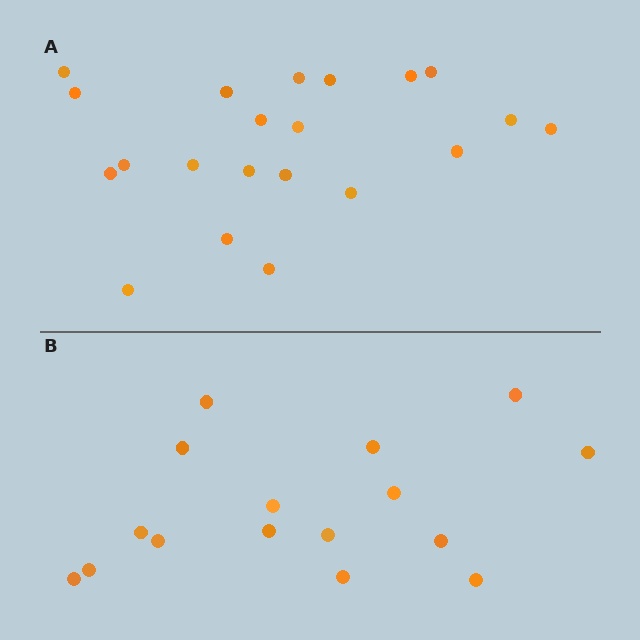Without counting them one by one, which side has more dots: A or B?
Region A (the top region) has more dots.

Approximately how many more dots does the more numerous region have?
Region A has about 5 more dots than region B.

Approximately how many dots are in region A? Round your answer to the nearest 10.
About 20 dots. (The exact count is 21, which rounds to 20.)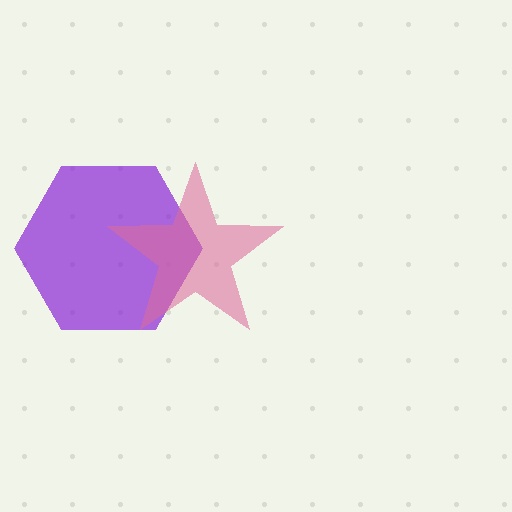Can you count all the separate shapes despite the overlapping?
Yes, there are 2 separate shapes.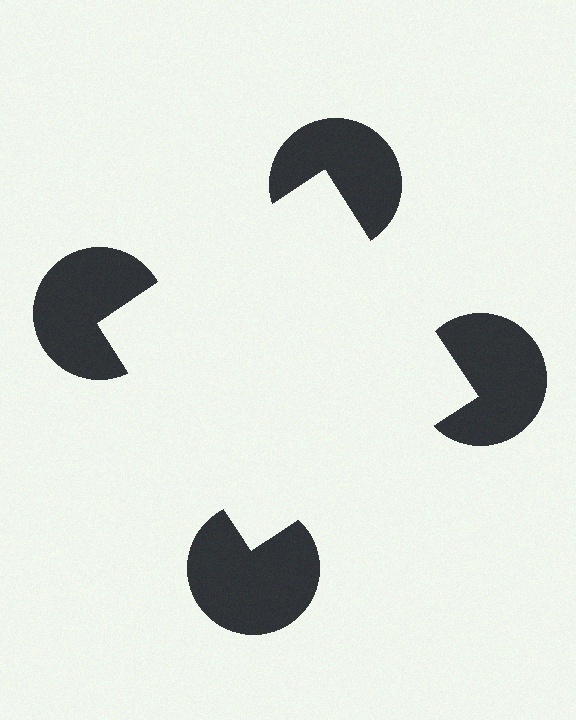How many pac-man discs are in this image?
There are 4 — one at each vertex of the illusory square.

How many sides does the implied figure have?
4 sides.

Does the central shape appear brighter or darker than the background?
It typically appears slightly brighter than the background, even though no actual brightness change is drawn.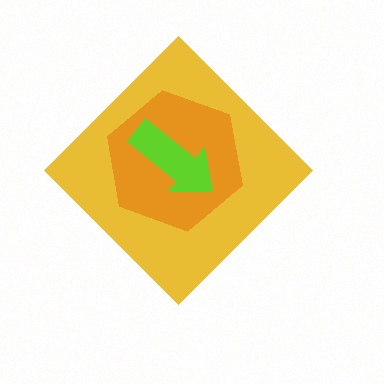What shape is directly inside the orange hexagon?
The lime arrow.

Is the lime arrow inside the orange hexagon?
Yes.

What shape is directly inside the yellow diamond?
The orange hexagon.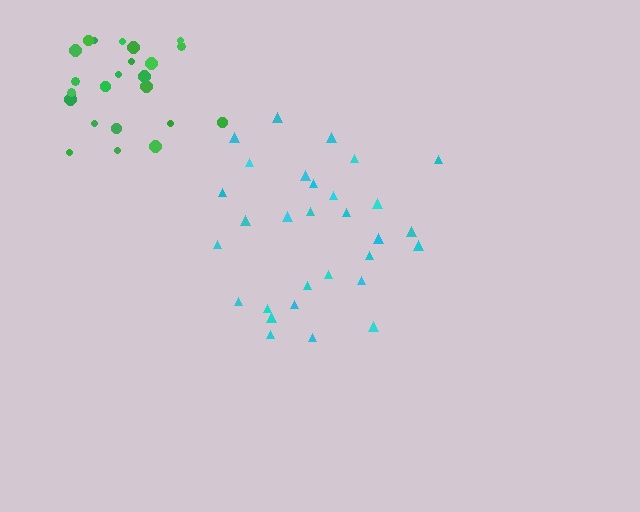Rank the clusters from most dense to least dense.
green, cyan.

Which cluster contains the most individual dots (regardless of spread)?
Cyan (30).